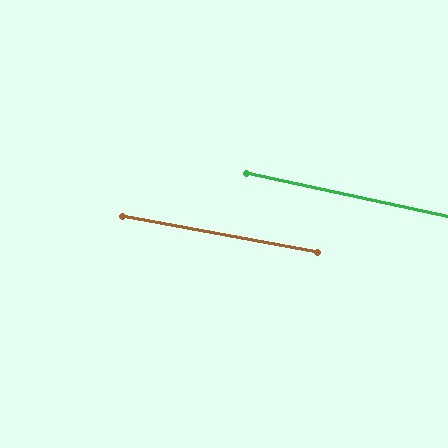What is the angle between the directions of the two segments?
Approximately 2 degrees.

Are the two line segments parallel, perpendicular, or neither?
Parallel — their directions differ by only 1.6°.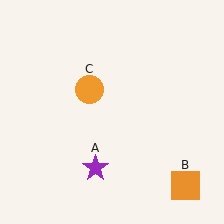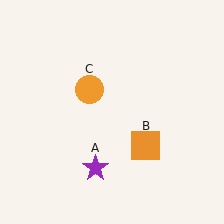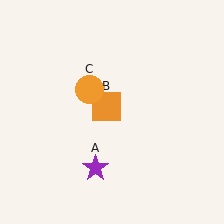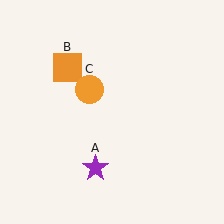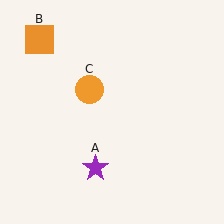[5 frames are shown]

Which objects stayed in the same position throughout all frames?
Purple star (object A) and orange circle (object C) remained stationary.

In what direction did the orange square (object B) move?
The orange square (object B) moved up and to the left.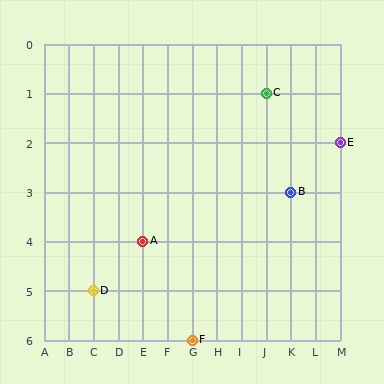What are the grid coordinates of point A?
Point A is at grid coordinates (E, 4).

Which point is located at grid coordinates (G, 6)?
Point F is at (G, 6).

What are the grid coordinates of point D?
Point D is at grid coordinates (C, 5).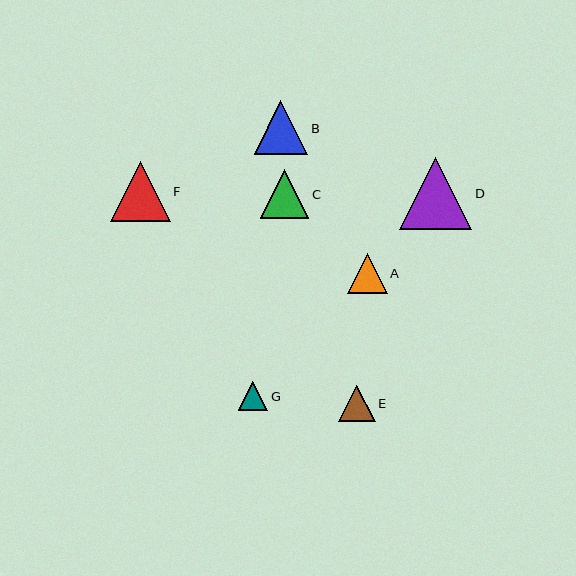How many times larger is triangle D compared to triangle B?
Triangle D is approximately 1.4 times the size of triangle B.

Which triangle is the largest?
Triangle D is the largest with a size of approximately 72 pixels.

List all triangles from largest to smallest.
From largest to smallest: D, F, B, C, A, E, G.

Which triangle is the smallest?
Triangle G is the smallest with a size of approximately 29 pixels.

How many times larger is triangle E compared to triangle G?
Triangle E is approximately 1.2 times the size of triangle G.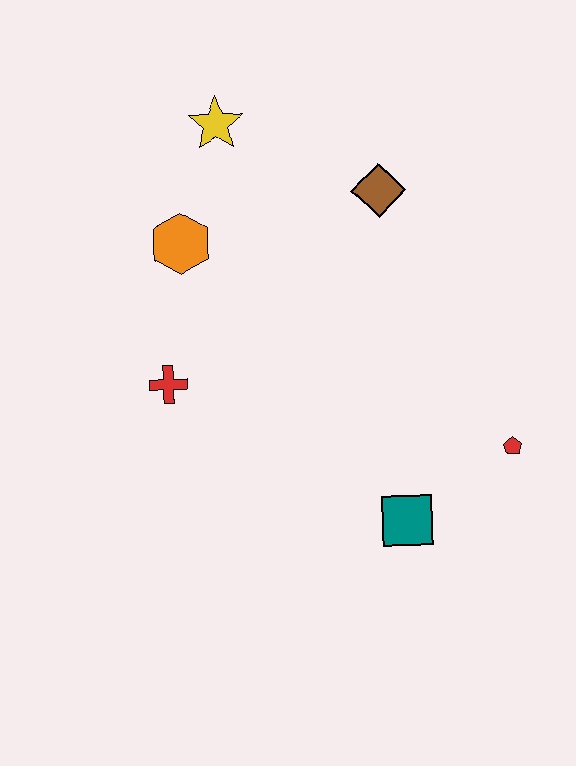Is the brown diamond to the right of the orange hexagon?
Yes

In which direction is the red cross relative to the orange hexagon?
The red cross is below the orange hexagon.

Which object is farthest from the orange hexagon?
The red pentagon is farthest from the orange hexagon.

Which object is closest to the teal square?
The red pentagon is closest to the teal square.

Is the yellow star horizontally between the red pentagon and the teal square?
No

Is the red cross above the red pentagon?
Yes